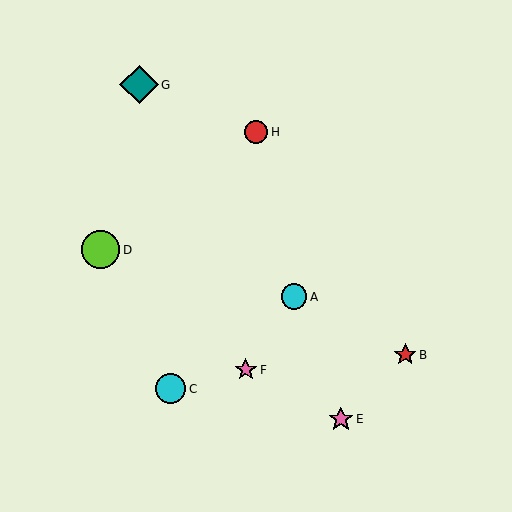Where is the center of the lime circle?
The center of the lime circle is at (101, 250).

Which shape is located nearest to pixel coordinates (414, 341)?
The red star (labeled B) at (405, 355) is nearest to that location.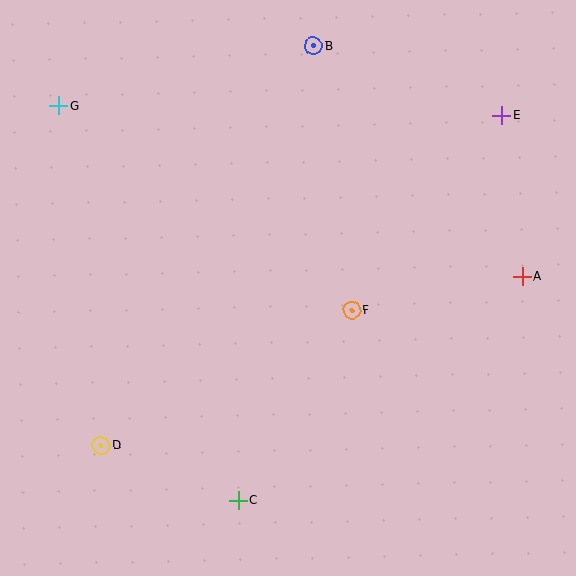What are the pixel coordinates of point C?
Point C is at (238, 501).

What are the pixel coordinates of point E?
Point E is at (502, 116).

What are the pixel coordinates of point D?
Point D is at (101, 445).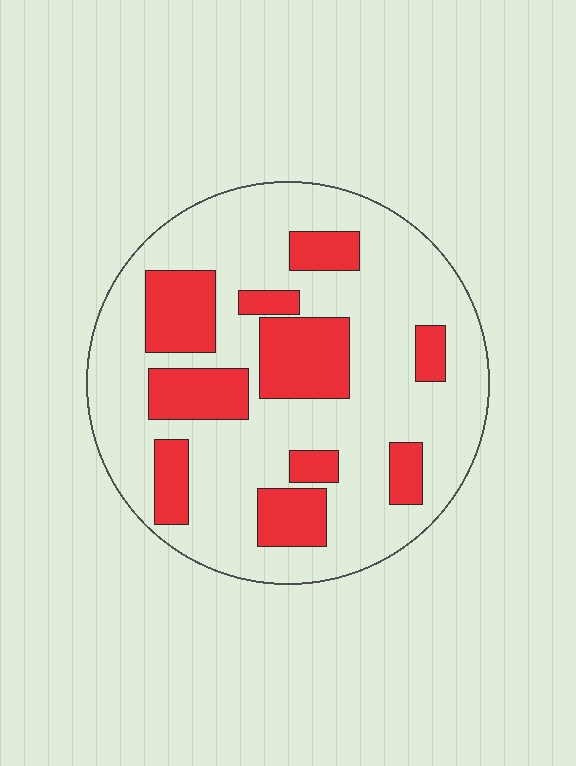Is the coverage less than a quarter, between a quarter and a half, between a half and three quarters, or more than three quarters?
Between a quarter and a half.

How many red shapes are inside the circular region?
10.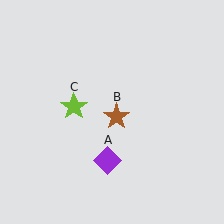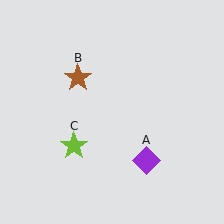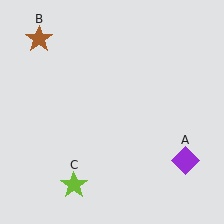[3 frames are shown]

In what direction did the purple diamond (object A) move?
The purple diamond (object A) moved right.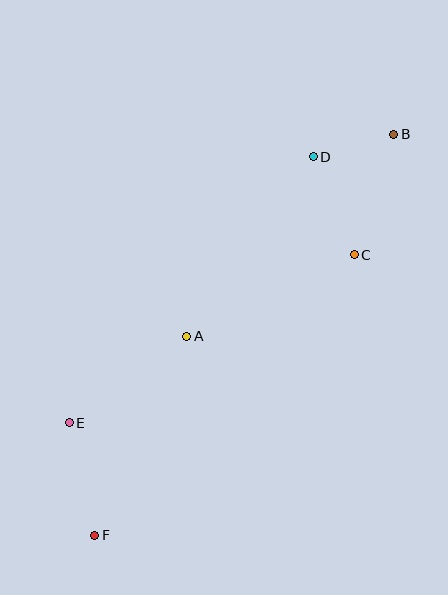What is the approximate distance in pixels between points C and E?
The distance between C and E is approximately 331 pixels.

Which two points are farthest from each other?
Points B and F are farthest from each other.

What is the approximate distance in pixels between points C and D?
The distance between C and D is approximately 106 pixels.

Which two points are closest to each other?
Points B and D are closest to each other.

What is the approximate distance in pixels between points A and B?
The distance between A and B is approximately 289 pixels.